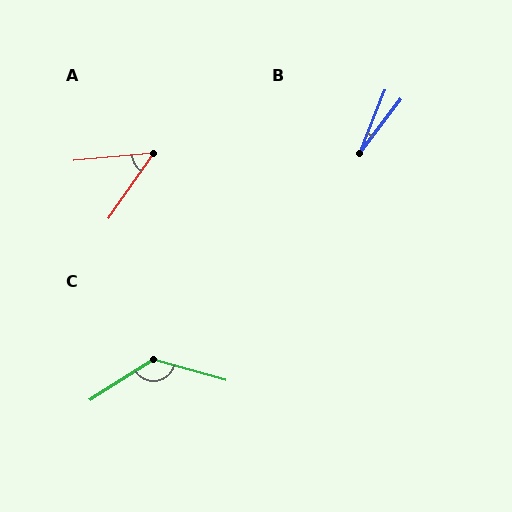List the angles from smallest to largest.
B (15°), A (50°), C (131°).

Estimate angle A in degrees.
Approximately 50 degrees.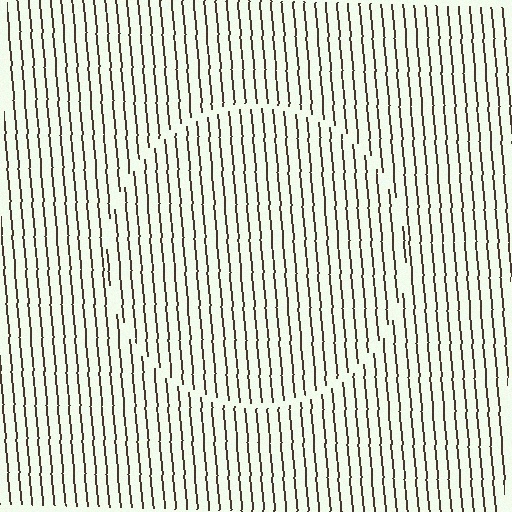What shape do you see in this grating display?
An illusory circle. The interior of the shape contains the same grating, shifted by half a period — the contour is defined by the phase discontinuity where line-ends from the inner and outer gratings abut.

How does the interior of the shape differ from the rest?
The interior of the shape contains the same grating, shifted by half a period — the contour is defined by the phase discontinuity where line-ends from the inner and outer gratings abut.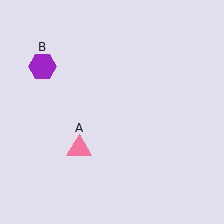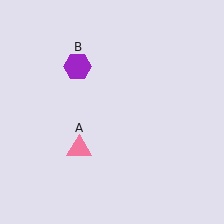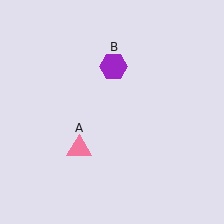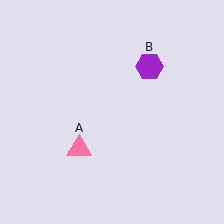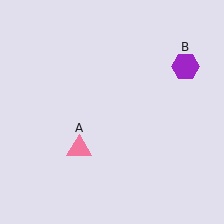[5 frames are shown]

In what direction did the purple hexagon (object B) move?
The purple hexagon (object B) moved right.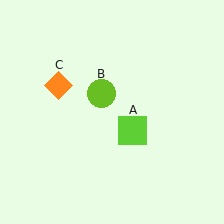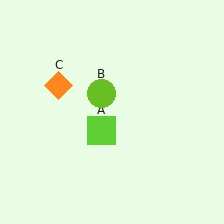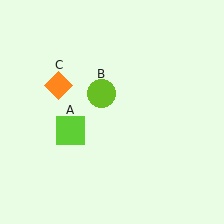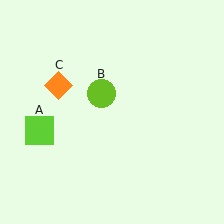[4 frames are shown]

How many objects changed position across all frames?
1 object changed position: lime square (object A).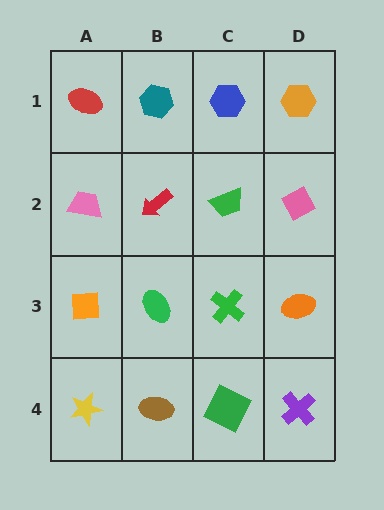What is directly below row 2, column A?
An orange square.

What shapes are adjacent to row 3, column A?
A pink trapezoid (row 2, column A), a yellow star (row 4, column A), a green ellipse (row 3, column B).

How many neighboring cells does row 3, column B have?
4.